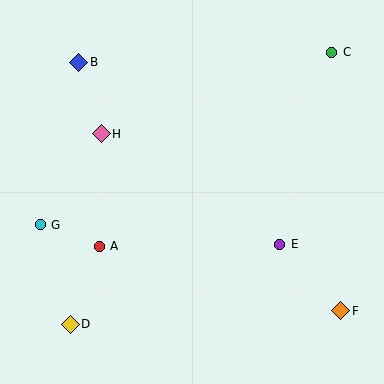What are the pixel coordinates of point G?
Point G is at (40, 225).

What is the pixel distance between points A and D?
The distance between A and D is 83 pixels.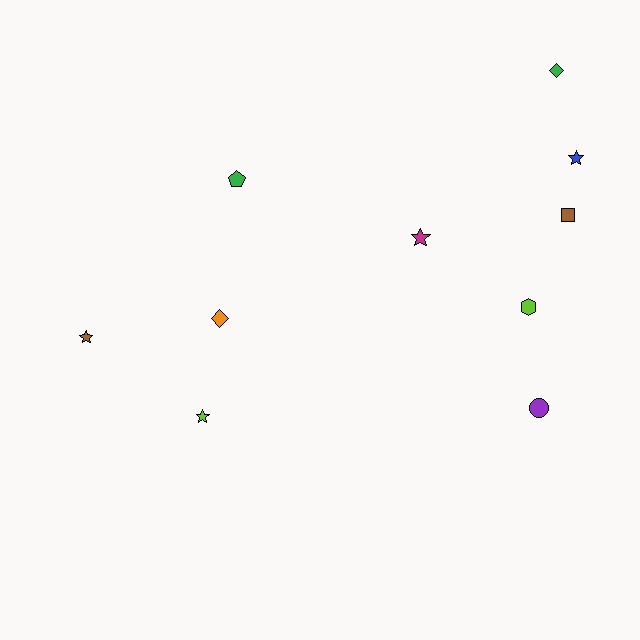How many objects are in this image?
There are 10 objects.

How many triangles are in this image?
There are no triangles.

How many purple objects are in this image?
There is 1 purple object.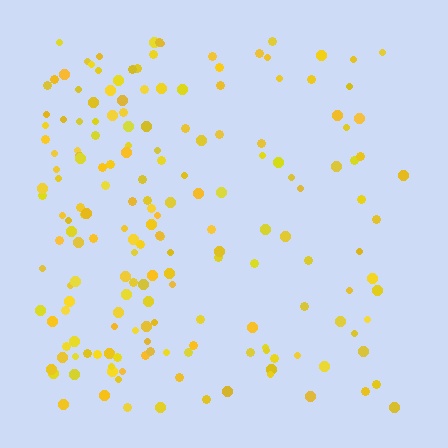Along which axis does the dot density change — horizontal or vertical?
Horizontal.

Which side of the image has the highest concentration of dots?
The left.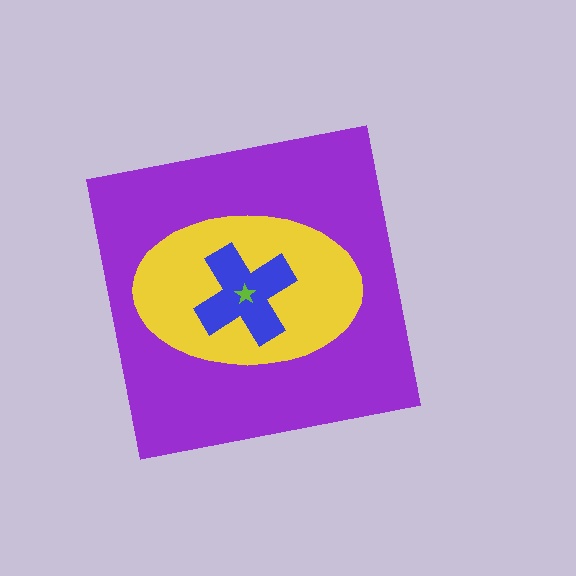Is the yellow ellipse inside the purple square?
Yes.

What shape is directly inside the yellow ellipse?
The blue cross.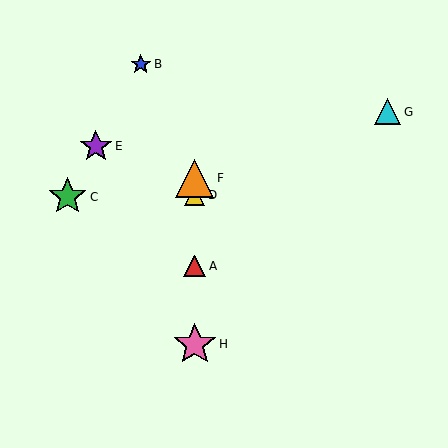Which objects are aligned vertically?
Objects A, D, F, H are aligned vertically.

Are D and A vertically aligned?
Yes, both are at x≈195.